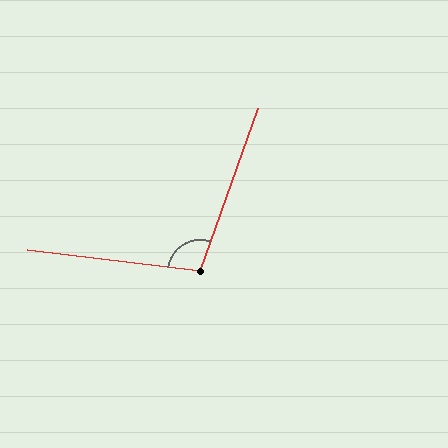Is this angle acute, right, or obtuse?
It is obtuse.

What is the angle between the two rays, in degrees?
Approximately 103 degrees.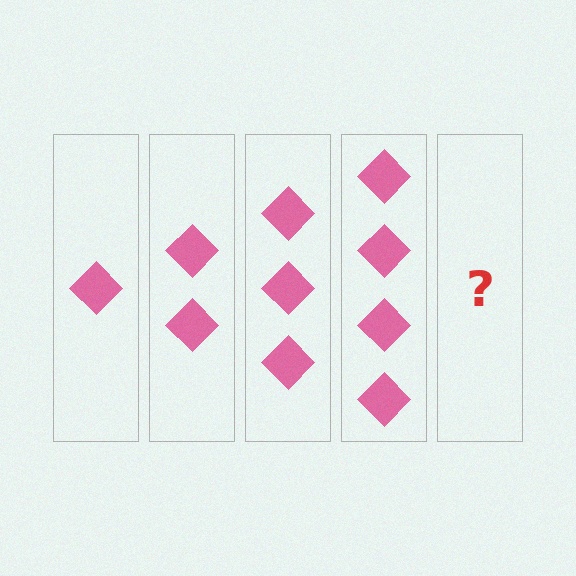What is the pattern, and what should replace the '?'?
The pattern is that each step adds one more diamond. The '?' should be 5 diamonds.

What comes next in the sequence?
The next element should be 5 diamonds.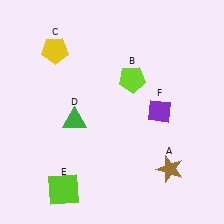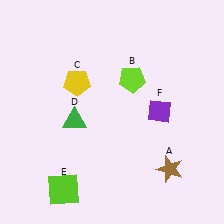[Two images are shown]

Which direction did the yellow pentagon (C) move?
The yellow pentagon (C) moved down.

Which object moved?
The yellow pentagon (C) moved down.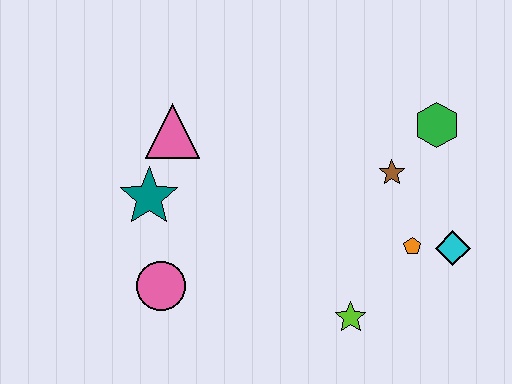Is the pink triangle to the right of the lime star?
No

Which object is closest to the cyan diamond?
The orange pentagon is closest to the cyan diamond.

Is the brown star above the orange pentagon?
Yes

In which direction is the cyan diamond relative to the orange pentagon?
The cyan diamond is to the right of the orange pentagon.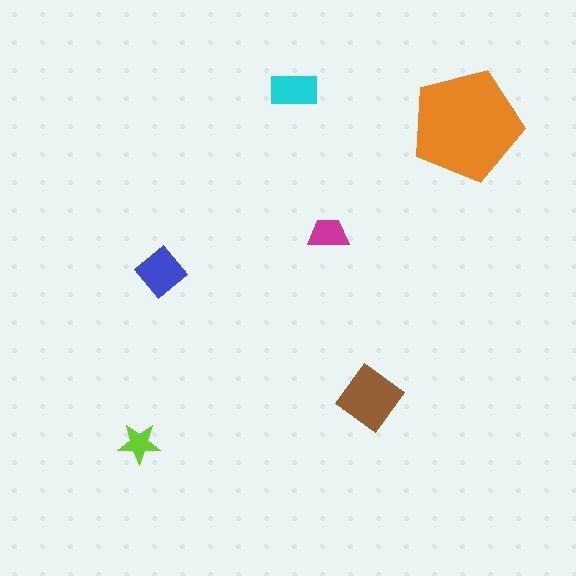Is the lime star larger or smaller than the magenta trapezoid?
Smaller.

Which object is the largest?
The orange pentagon.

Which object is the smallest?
The lime star.